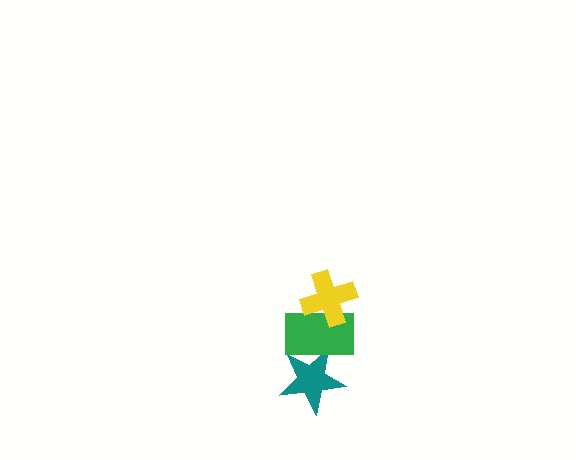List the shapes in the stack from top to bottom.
From top to bottom: the yellow cross, the green rectangle, the teal star.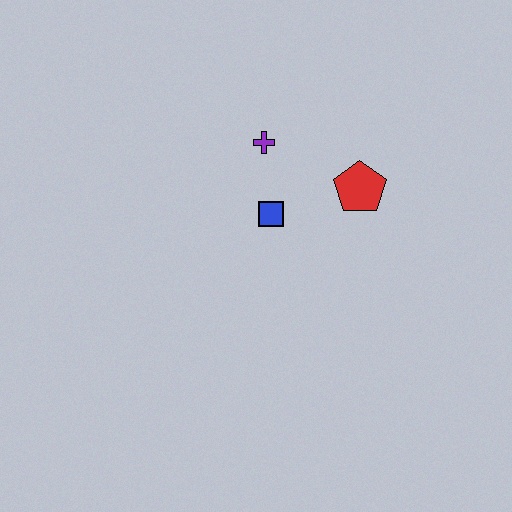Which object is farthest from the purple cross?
The red pentagon is farthest from the purple cross.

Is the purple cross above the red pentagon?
Yes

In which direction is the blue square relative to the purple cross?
The blue square is below the purple cross.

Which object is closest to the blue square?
The purple cross is closest to the blue square.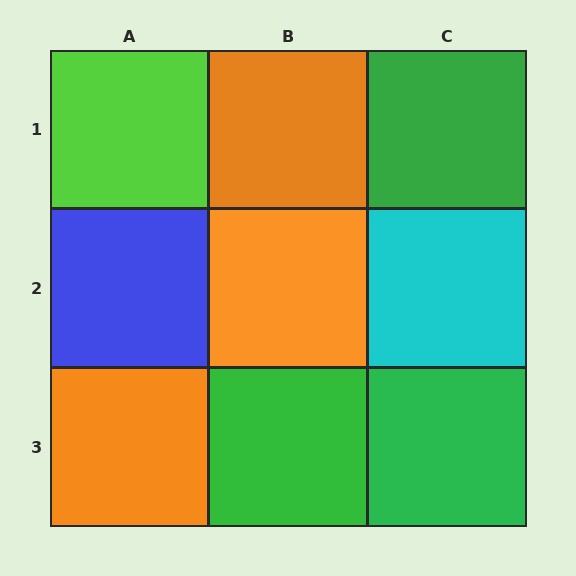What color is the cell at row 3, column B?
Green.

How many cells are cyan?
1 cell is cyan.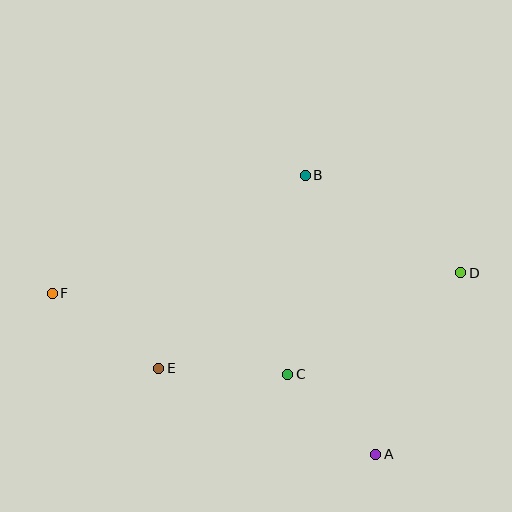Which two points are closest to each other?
Points A and C are closest to each other.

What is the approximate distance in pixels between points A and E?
The distance between A and E is approximately 233 pixels.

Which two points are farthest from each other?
Points D and F are farthest from each other.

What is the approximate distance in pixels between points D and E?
The distance between D and E is approximately 317 pixels.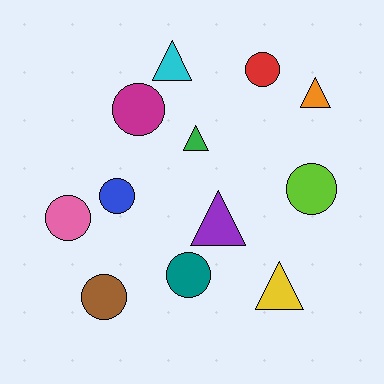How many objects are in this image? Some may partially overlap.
There are 12 objects.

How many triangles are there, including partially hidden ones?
There are 5 triangles.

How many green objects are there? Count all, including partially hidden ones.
There is 1 green object.